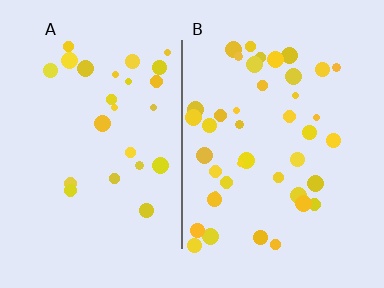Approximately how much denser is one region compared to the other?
Approximately 1.7× — region B over region A.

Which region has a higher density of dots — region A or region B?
B (the right).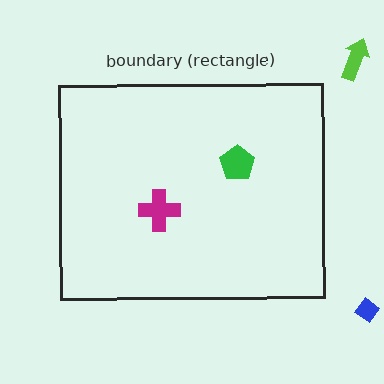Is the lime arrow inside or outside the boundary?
Outside.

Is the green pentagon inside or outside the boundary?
Inside.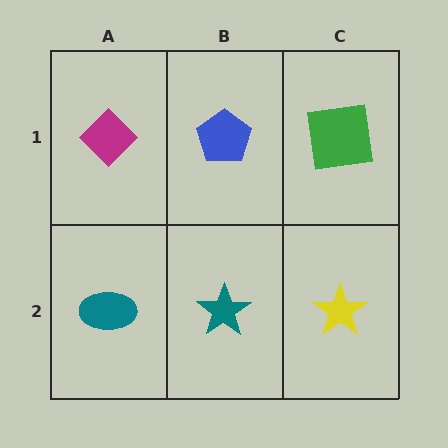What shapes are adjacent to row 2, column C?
A green square (row 1, column C), a teal star (row 2, column B).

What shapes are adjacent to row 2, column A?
A magenta diamond (row 1, column A), a teal star (row 2, column B).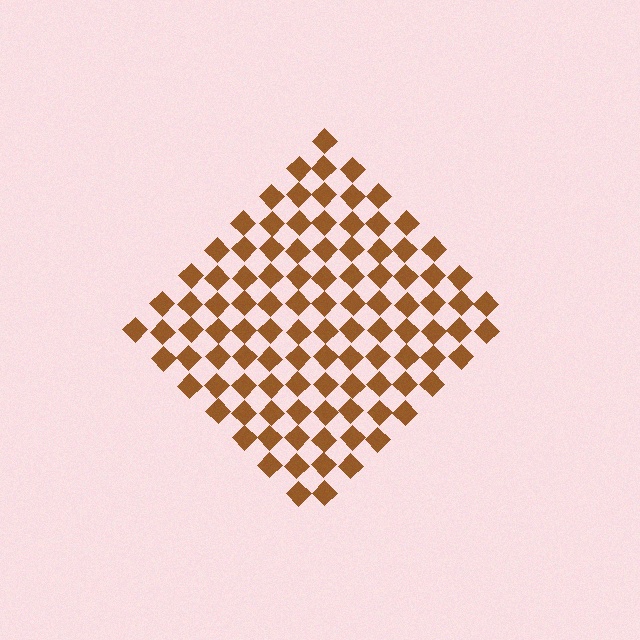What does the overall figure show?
The overall figure shows a diamond.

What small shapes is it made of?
It is made of small diamonds.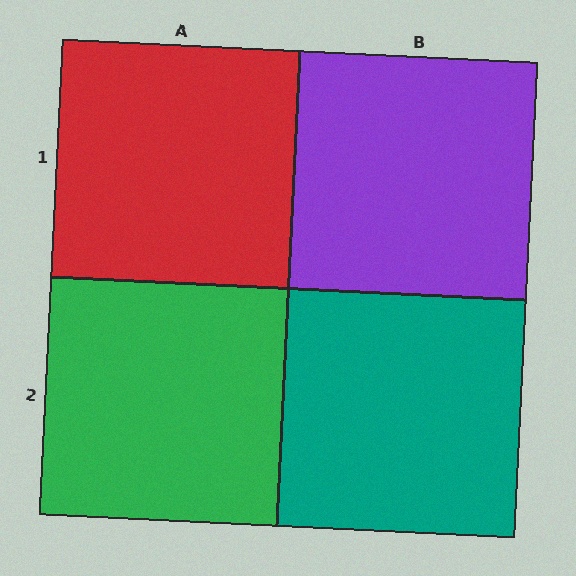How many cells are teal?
1 cell is teal.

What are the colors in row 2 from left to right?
Green, teal.